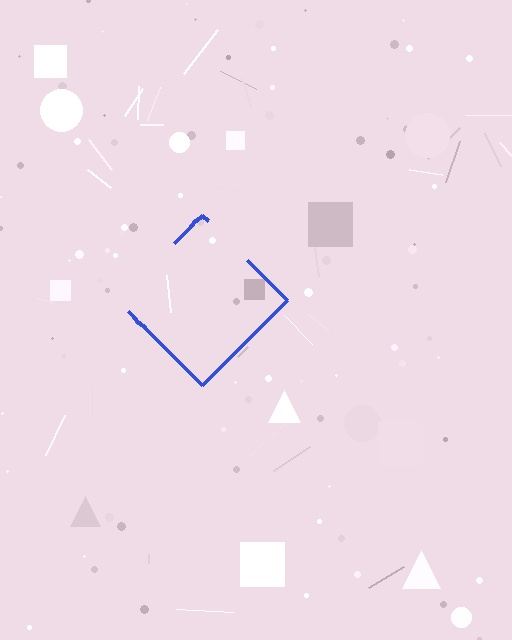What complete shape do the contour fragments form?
The contour fragments form a diamond.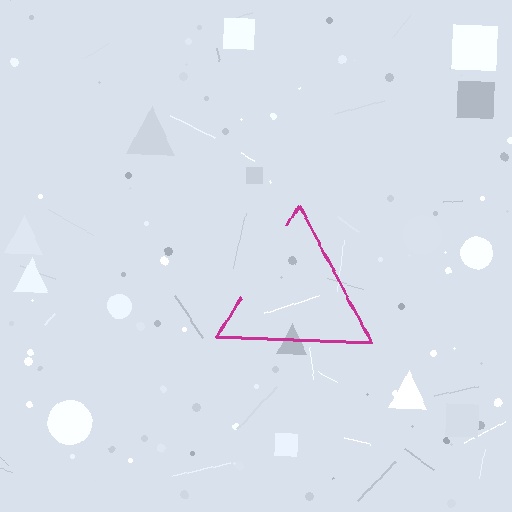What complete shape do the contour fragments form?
The contour fragments form a triangle.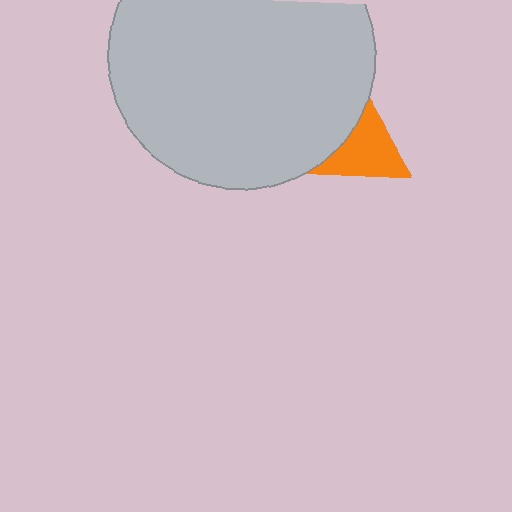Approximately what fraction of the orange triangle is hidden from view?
Roughly 57% of the orange triangle is hidden behind the light gray circle.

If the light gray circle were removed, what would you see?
You would see the complete orange triangle.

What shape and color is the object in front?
The object in front is a light gray circle.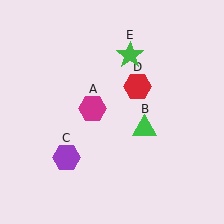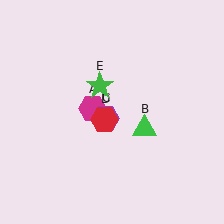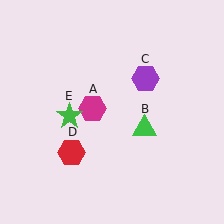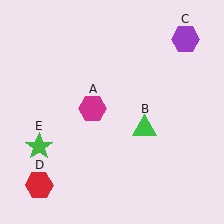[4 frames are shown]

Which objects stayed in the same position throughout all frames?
Magenta hexagon (object A) and green triangle (object B) remained stationary.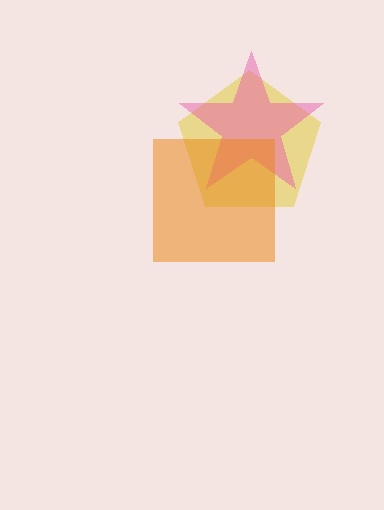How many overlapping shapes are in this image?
There are 3 overlapping shapes in the image.